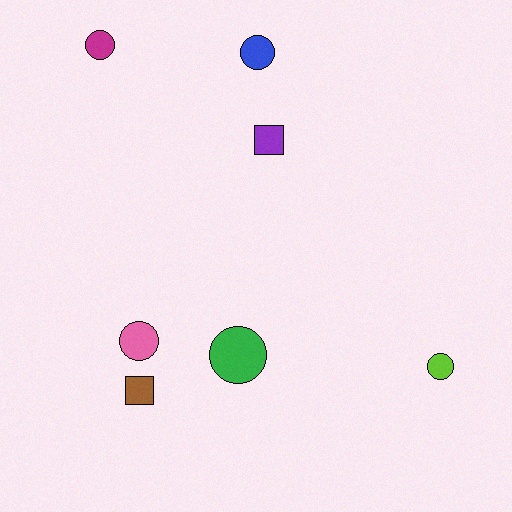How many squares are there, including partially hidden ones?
There are 2 squares.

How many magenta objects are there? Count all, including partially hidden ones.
There is 1 magenta object.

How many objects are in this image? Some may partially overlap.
There are 7 objects.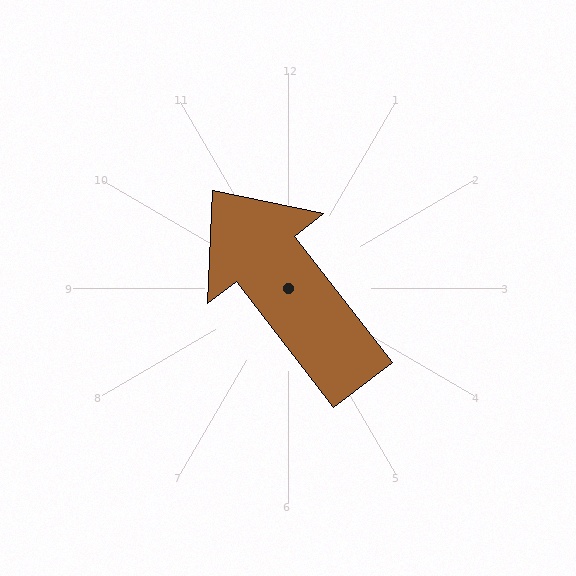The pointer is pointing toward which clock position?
Roughly 11 o'clock.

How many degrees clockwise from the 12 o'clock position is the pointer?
Approximately 322 degrees.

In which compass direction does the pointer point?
Northwest.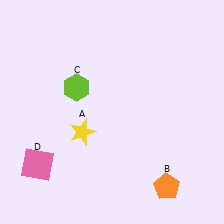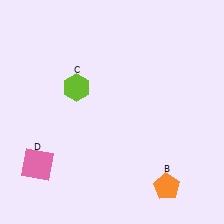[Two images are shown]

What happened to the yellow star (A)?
The yellow star (A) was removed in Image 2. It was in the bottom-left area of Image 1.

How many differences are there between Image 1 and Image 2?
There is 1 difference between the two images.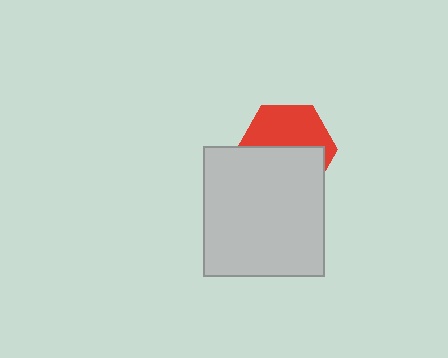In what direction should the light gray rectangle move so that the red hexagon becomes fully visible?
The light gray rectangle should move down. That is the shortest direction to clear the overlap and leave the red hexagon fully visible.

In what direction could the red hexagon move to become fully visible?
The red hexagon could move up. That would shift it out from behind the light gray rectangle entirely.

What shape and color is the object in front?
The object in front is a light gray rectangle.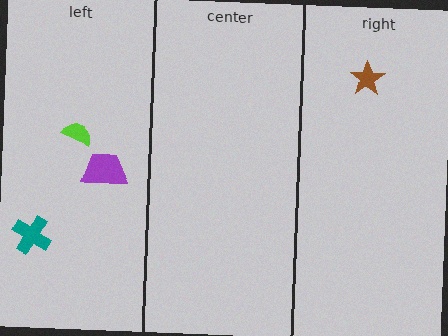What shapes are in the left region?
The teal cross, the purple trapezoid, the lime semicircle.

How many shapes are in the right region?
1.